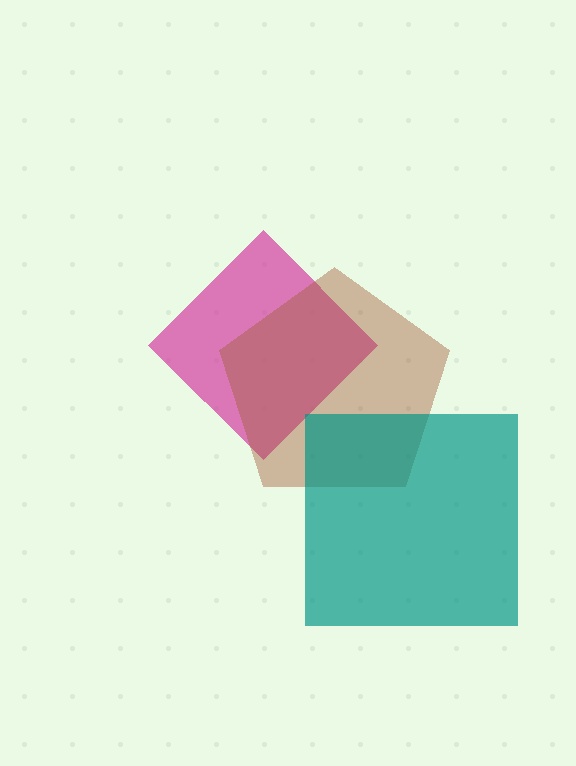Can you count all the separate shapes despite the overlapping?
Yes, there are 3 separate shapes.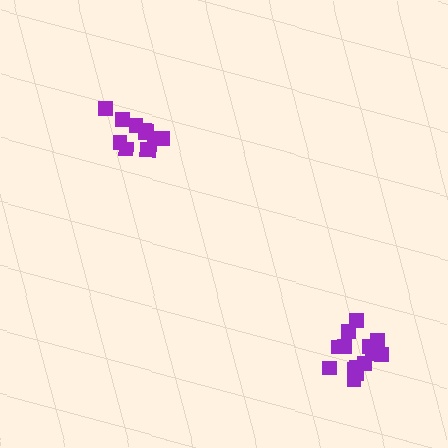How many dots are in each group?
Group 1: 11 dots, Group 2: 15 dots (26 total).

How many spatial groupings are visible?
There are 2 spatial groupings.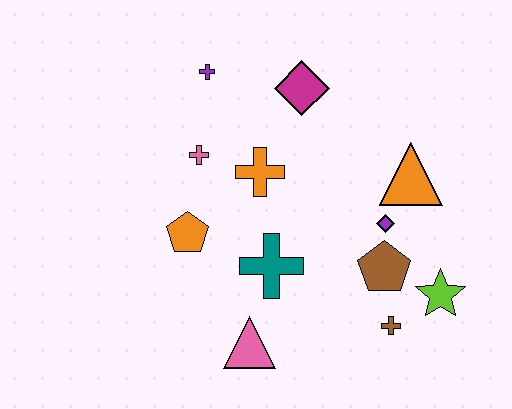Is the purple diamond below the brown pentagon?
No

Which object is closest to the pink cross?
The orange cross is closest to the pink cross.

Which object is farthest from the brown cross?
The purple cross is farthest from the brown cross.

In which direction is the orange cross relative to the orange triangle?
The orange cross is to the left of the orange triangle.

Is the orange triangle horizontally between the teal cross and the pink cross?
No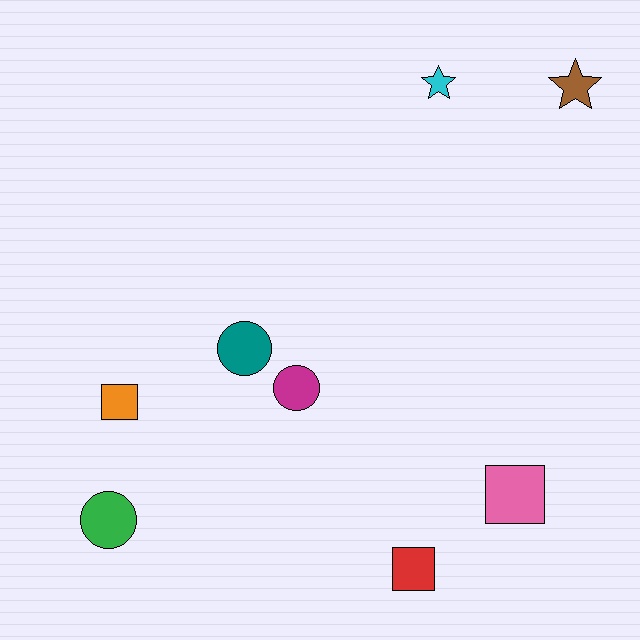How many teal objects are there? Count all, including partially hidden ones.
There is 1 teal object.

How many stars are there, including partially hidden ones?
There are 2 stars.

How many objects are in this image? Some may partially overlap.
There are 8 objects.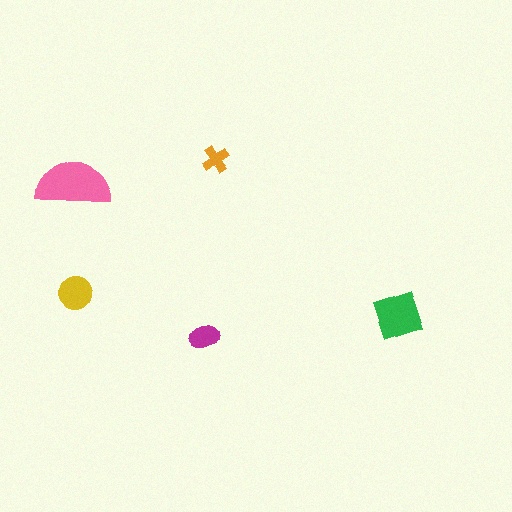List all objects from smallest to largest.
The orange cross, the magenta ellipse, the yellow circle, the green diamond, the pink semicircle.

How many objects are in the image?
There are 5 objects in the image.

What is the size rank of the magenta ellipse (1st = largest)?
4th.